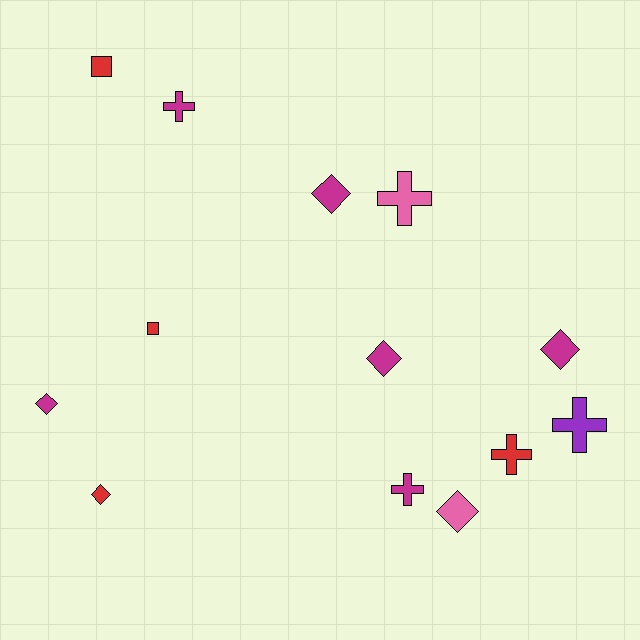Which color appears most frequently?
Magenta, with 6 objects.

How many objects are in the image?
There are 13 objects.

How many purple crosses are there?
There is 1 purple cross.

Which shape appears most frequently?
Diamond, with 6 objects.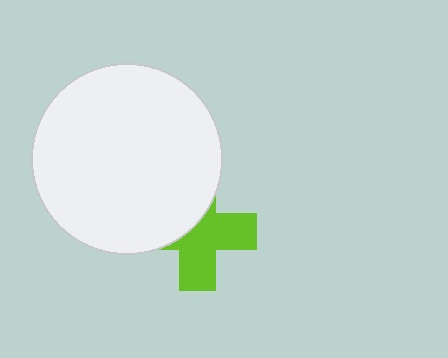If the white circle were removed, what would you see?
You would see the complete lime cross.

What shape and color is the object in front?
The object in front is a white circle.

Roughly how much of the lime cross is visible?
About half of it is visible (roughly 56%).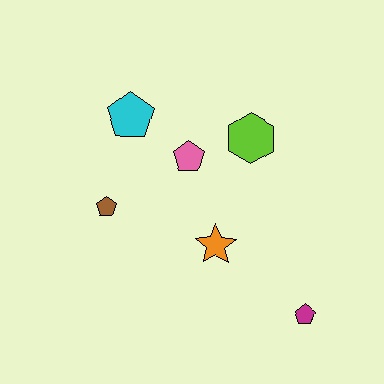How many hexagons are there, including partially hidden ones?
There is 1 hexagon.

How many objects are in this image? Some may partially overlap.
There are 6 objects.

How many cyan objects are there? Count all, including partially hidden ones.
There is 1 cyan object.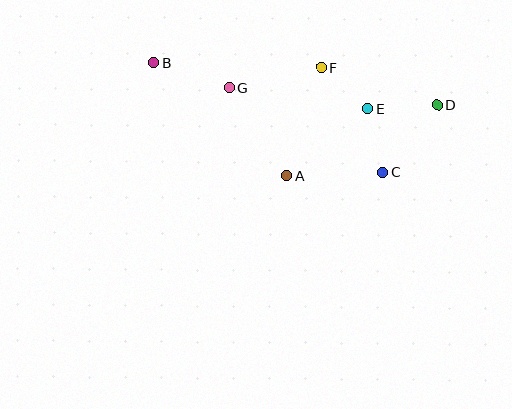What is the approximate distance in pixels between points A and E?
The distance between A and E is approximately 105 pixels.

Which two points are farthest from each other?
Points B and D are farthest from each other.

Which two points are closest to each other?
Points E and F are closest to each other.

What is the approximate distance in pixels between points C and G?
The distance between C and G is approximately 176 pixels.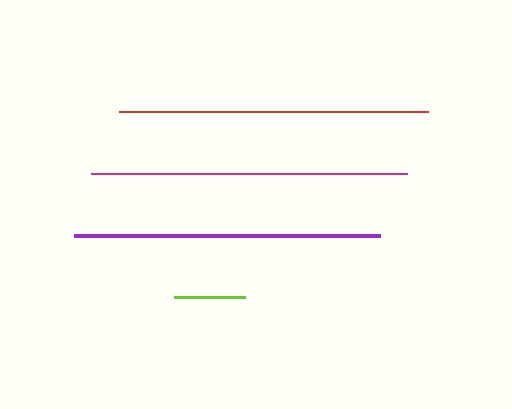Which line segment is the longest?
The magenta line is the longest at approximately 317 pixels.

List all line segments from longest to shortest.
From longest to shortest: magenta, red, purple, lime.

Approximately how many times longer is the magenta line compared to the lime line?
The magenta line is approximately 4.4 times the length of the lime line.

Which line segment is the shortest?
The lime line is the shortest at approximately 72 pixels.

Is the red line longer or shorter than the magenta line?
The magenta line is longer than the red line.